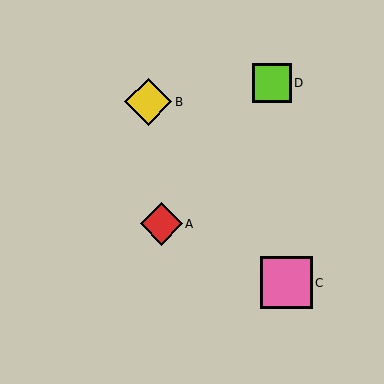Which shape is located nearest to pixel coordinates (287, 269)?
The pink square (labeled C) at (286, 283) is nearest to that location.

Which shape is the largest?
The pink square (labeled C) is the largest.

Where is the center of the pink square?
The center of the pink square is at (286, 283).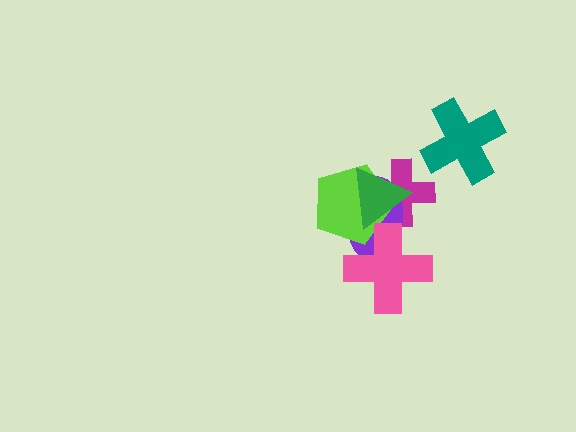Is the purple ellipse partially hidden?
Yes, it is partially covered by another shape.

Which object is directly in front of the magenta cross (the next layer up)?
The purple ellipse is directly in front of the magenta cross.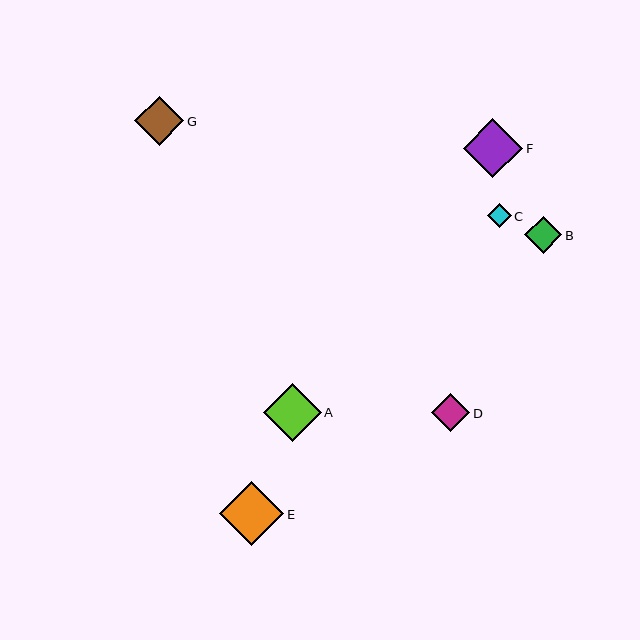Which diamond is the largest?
Diamond E is the largest with a size of approximately 64 pixels.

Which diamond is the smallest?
Diamond C is the smallest with a size of approximately 23 pixels.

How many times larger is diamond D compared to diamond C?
Diamond D is approximately 1.6 times the size of diamond C.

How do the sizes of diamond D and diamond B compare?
Diamond D and diamond B are approximately the same size.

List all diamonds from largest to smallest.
From largest to smallest: E, F, A, G, D, B, C.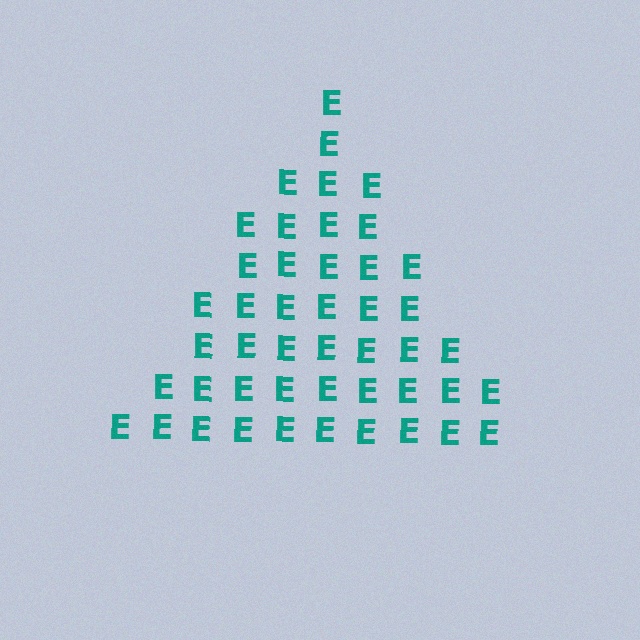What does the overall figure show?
The overall figure shows a triangle.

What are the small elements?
The small elements are letter E's.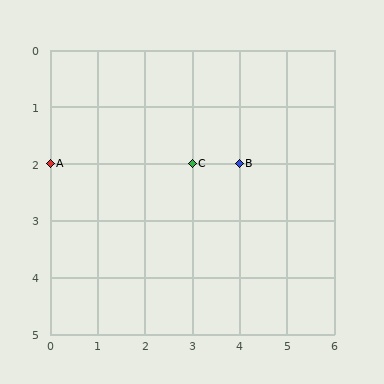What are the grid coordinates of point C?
Point C is at grid coordinates (3, 2).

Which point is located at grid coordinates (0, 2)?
Point A is at (0, 2).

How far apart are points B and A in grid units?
Points B and A are 4 columns apart.